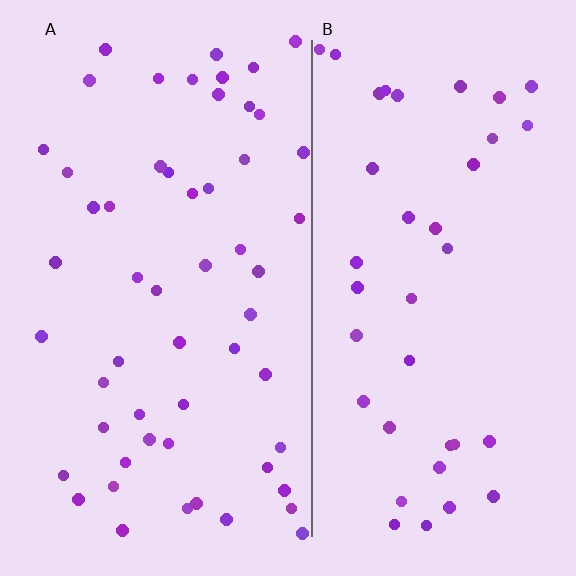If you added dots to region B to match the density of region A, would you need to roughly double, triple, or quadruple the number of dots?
Approximately double.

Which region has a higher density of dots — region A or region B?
A (the left).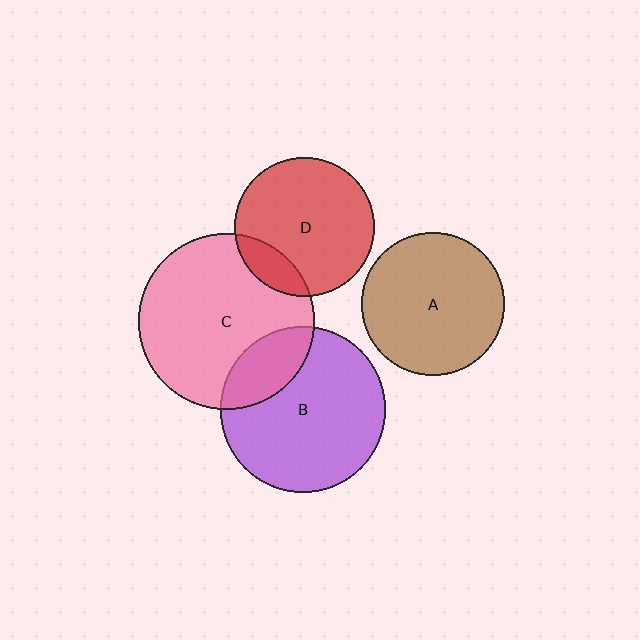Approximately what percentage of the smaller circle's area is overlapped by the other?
Approximately 15%.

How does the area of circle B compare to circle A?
Approximately 1.3 times.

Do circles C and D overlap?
Yes.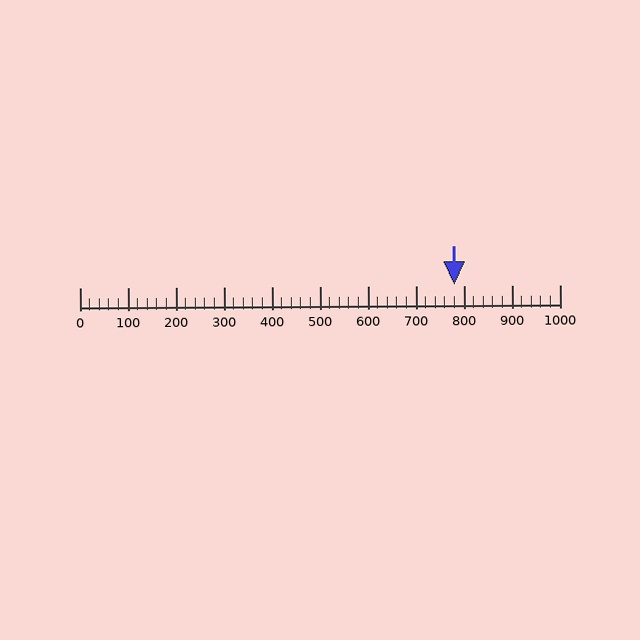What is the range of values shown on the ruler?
The ruler shows values from 0 to 1000.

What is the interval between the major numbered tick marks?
The major tick marks are spaced 100 units apart.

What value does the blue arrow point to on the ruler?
The blue arrow points to approximately 780.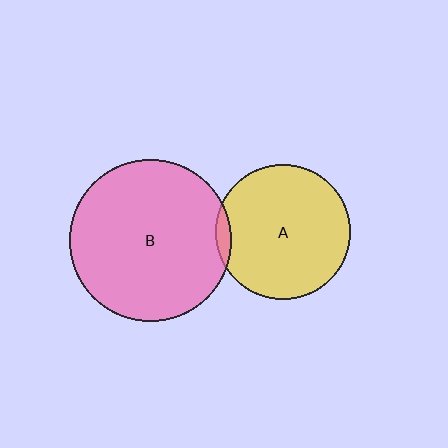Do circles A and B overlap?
Yes.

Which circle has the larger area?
Circle B (pink).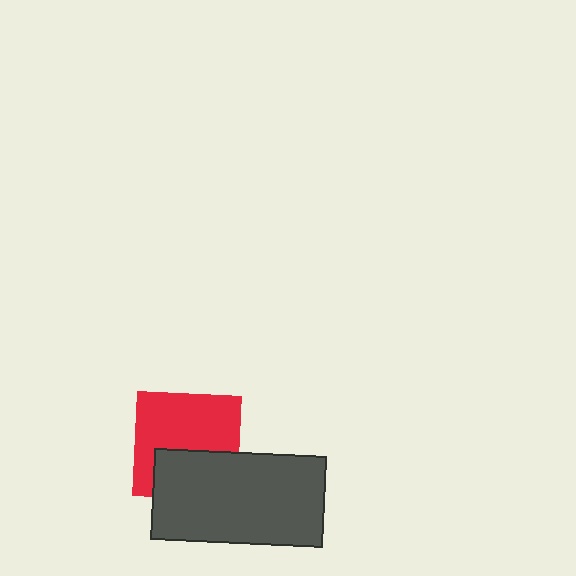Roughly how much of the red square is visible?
About half of it is visible (roughly 62%).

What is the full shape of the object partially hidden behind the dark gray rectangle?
The partially hidden object is a red square.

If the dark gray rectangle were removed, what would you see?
You would see the complete red square.